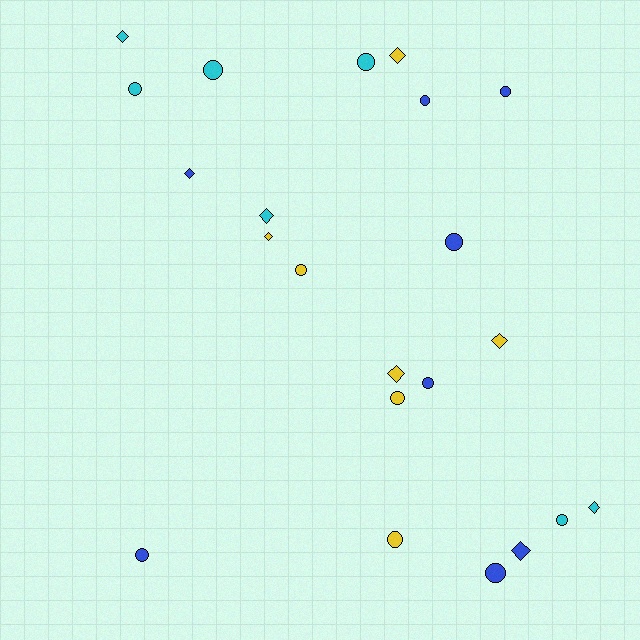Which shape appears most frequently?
Circle, with 13 objects.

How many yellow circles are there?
There are 3 yellow circles.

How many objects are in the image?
There are 22 objects.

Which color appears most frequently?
Blue, with 8 objects.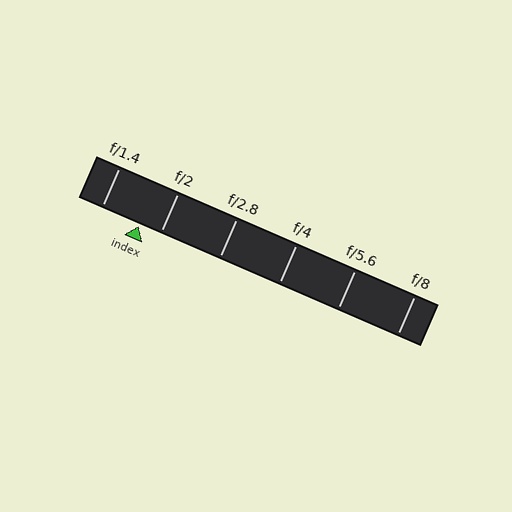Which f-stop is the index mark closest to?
The index mark is closest to f/2.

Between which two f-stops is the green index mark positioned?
The index mark is between f/1.4 and f/2.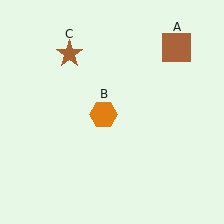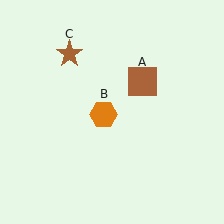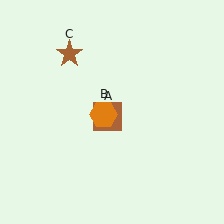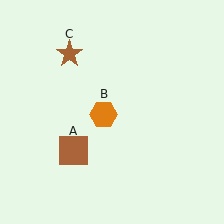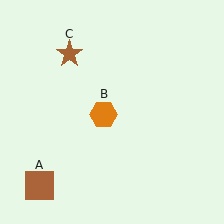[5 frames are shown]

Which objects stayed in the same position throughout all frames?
Orange hexagon (object B) and brown star (object C) remained stationary.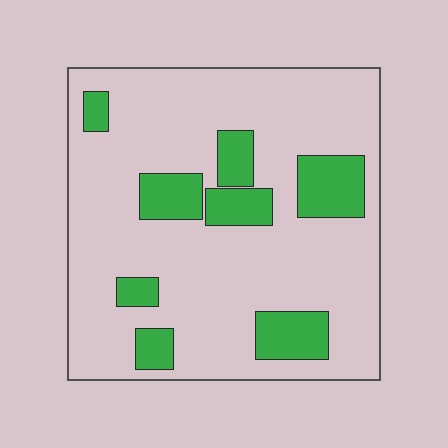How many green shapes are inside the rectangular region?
8.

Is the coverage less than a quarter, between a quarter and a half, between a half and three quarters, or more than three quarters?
Less than a quarter.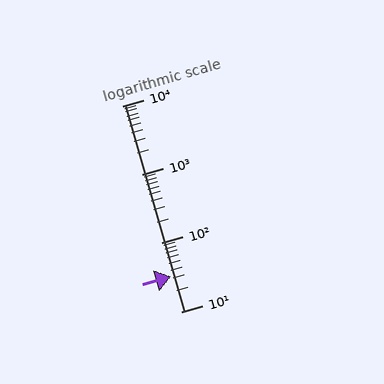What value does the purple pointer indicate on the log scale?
The pointer indicates approximately 33.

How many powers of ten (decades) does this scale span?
The scale spans 3 decades, from 10 to 10000.